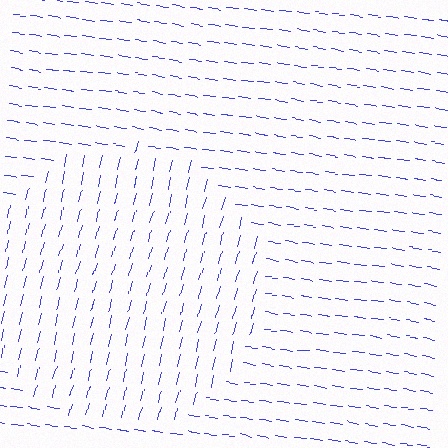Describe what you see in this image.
The image is filled with small blue line segments. A circle region in the image has lines oriented differently from the surrounding lines, creating a visible texture boundary.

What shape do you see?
I see a circle.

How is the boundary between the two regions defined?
The boundary is defined purely by a change in line orientation (approximately 84 degrees difference). All lines are the same color and thickness.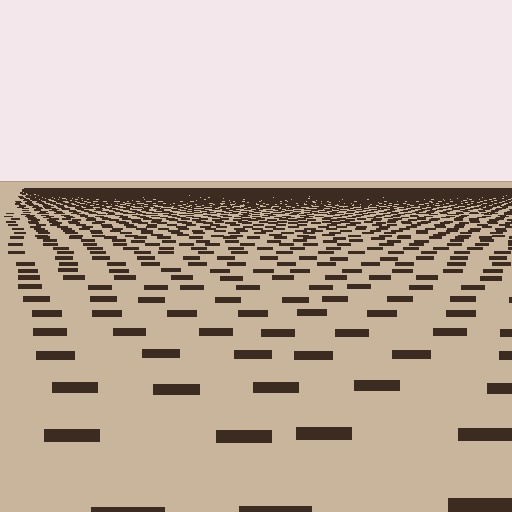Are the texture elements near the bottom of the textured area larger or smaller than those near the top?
Larger. Near the bottom, elements are closer to the viewer and appear at a bigger on-screen size.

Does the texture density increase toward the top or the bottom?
Density increases toward the top.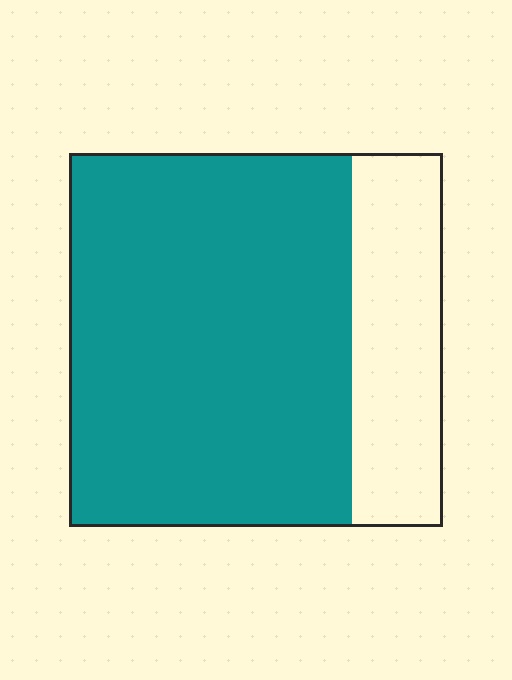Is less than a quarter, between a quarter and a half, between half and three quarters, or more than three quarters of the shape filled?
More than three quarters.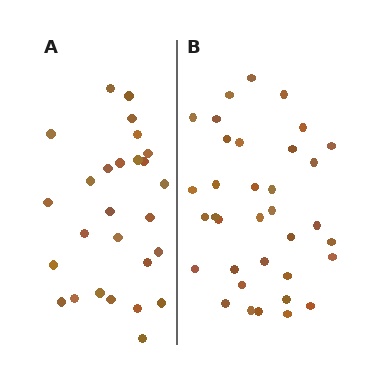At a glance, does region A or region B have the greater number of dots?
Region B (the right region) has more dots.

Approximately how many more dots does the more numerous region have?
Region B has roughly 8 or so more dots than region A.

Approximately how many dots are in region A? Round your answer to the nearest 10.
About 30 dots. (The exact count is 27, which rounds to 30.)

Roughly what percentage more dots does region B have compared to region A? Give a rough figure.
About 30% more.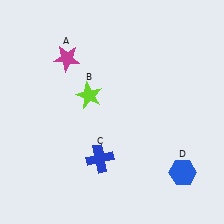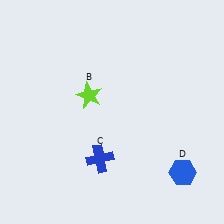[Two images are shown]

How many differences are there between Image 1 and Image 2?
There is 1 difference between the two images.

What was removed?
The magenta star (A) was removed in Image 2.